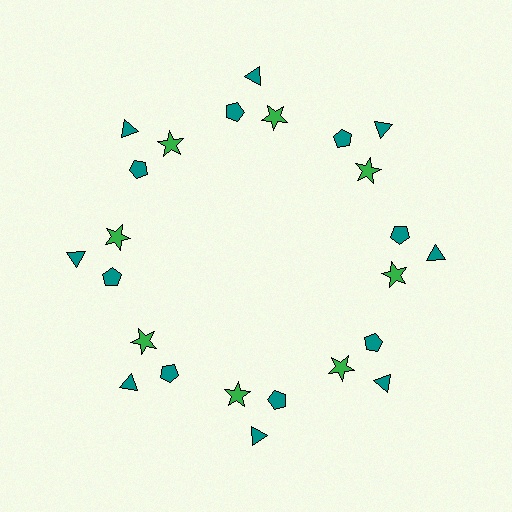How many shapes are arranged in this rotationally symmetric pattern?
There are 24 shapes, arranged in 8 groups of 3.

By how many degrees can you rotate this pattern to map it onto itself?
The pattern maps onto itself every 45 degrees of rotation.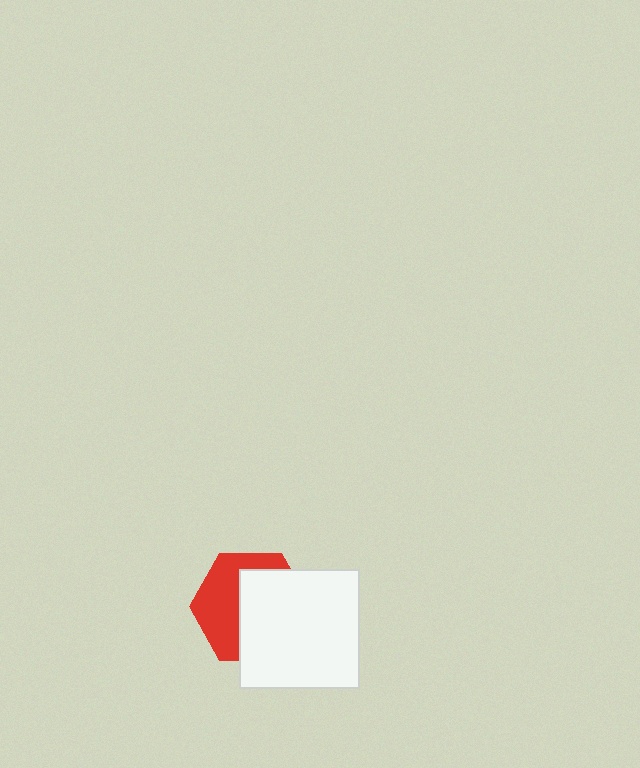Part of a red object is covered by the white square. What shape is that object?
It is a hexagon.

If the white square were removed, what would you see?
You would see the complete red hexagon.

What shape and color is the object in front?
The object in front is a white square.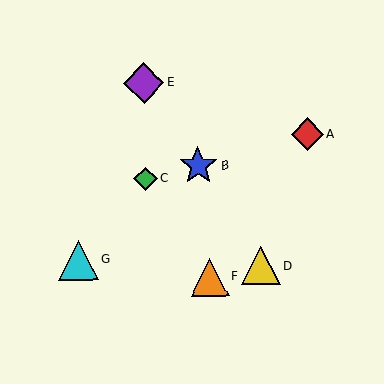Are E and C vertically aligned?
Yes, both are at x≈144.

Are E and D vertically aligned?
No, E is at x≈144 and D is at x≈261.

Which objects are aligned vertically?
Objects C, E are aligned vertically.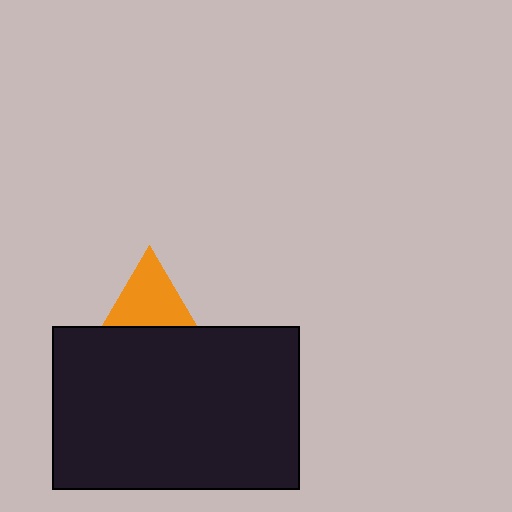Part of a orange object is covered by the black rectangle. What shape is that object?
It is a triangle.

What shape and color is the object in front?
The object in front is a black rectangle.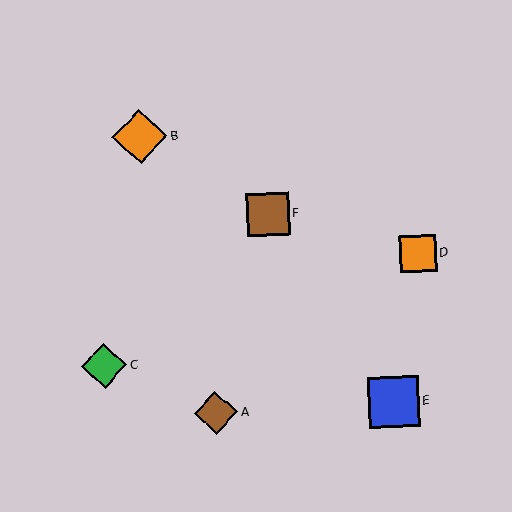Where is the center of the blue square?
The center of the blue square is at (394, 402).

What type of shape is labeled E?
Shape E is a blue square.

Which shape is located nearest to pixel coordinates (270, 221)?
The brown square (labeled F) at (268, 215) is nearest to that location.